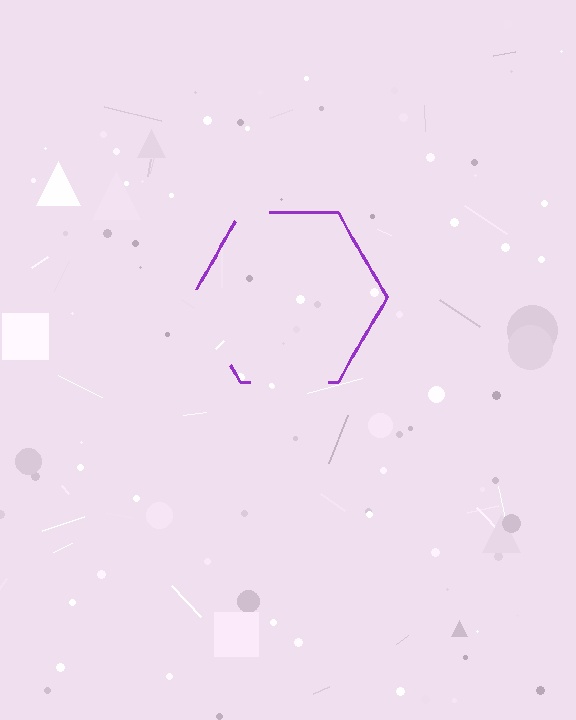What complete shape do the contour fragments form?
The contour fragments form a hexagon.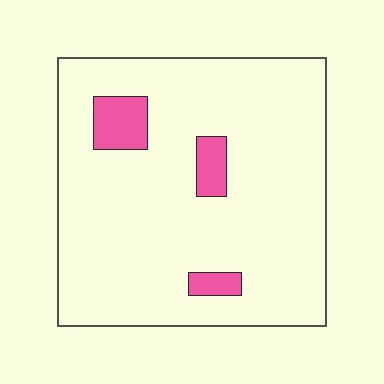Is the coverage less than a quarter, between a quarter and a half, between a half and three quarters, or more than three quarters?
Less than a quarter.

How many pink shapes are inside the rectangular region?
3.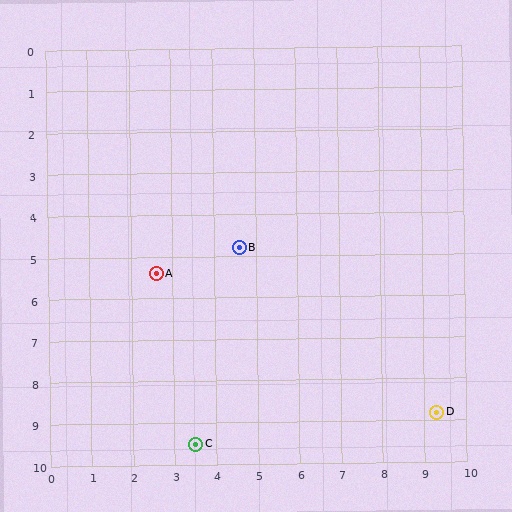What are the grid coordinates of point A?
Point A is at approximately (2.6, 5.4).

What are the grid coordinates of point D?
Point D is at approximately (9.3, 8.8).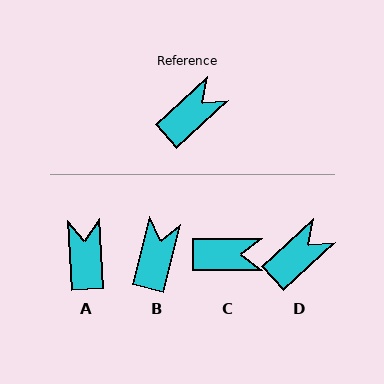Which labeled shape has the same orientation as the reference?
D.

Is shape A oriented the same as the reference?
No, it is off by about 51 degrees.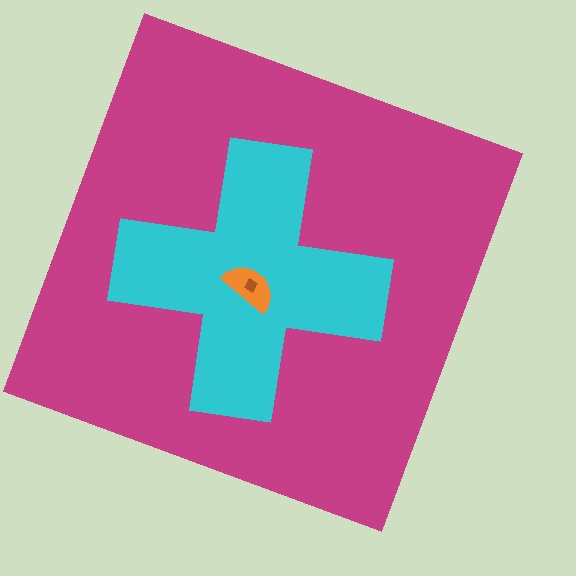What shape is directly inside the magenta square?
The cyan cross.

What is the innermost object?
The brown diamond.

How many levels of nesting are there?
4.